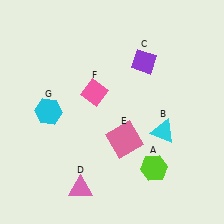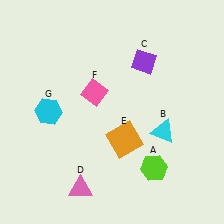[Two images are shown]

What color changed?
The square (E) changed from pink in Image 1 to orange in Image 2.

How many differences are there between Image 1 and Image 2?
There is 1 difference between the two images.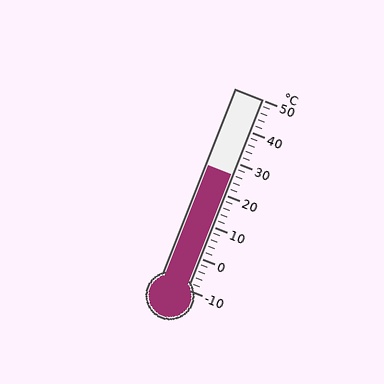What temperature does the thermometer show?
The thermometer shows approximately 26°C.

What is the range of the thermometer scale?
The thermometer scale ranges from -10°C to 50°C.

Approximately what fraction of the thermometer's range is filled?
The thermometer is filled to approximately 60% of its range.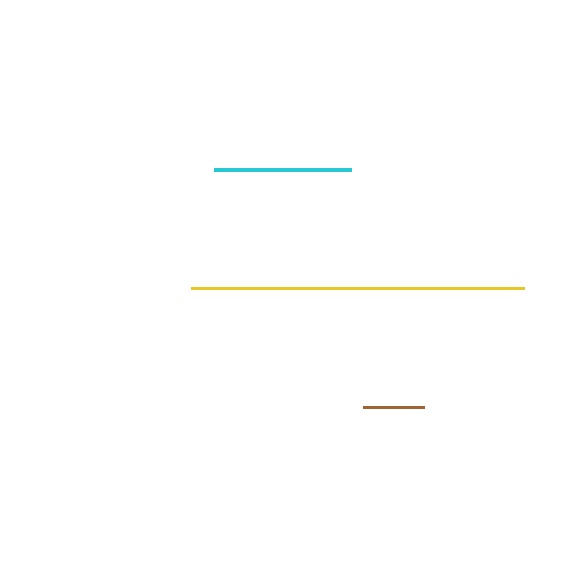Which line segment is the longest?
The yellow line is the longest at approximately 334 pixels.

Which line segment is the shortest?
The brown line is the shortest at approximately 61 pixels.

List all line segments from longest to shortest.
From longest to shortest: yellow, cyan, brown.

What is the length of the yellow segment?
The yellow segment is approximately 334 pixels long.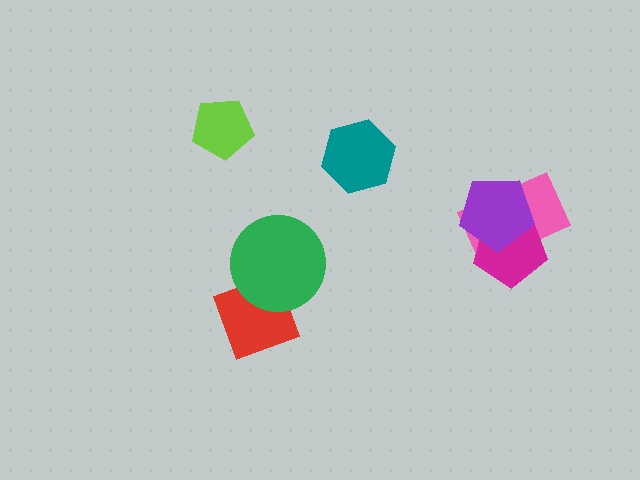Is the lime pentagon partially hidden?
No, no other shape covers it.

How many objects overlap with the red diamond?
1 object overlaps with the red diamond.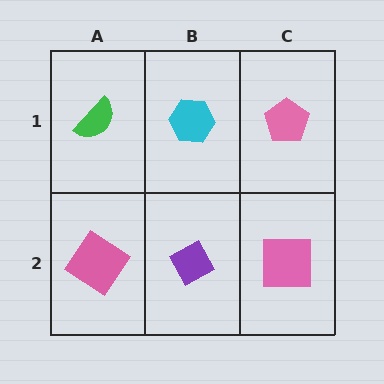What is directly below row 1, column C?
A pink square.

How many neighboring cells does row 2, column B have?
3.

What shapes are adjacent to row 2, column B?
A cyan hexagon (row 1, column B), a pink diamond (row 2, column A), a pink square (row 2, column C).